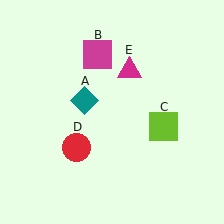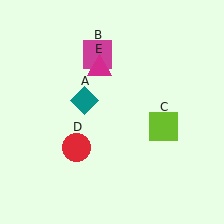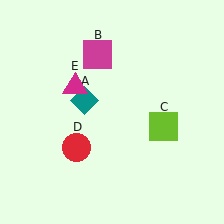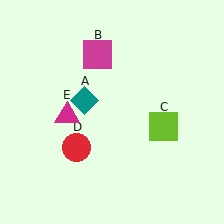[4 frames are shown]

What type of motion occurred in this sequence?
The magenta triangle (object E) rotated counterclockwise around the center of the scene.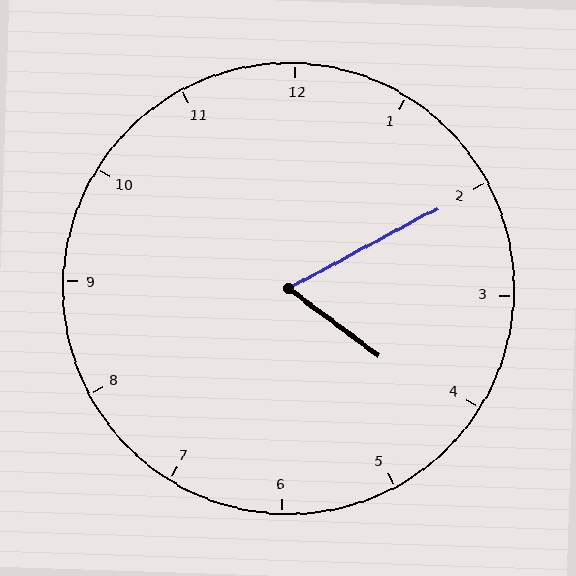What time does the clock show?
4:10.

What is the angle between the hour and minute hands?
Approximately 65 degrees.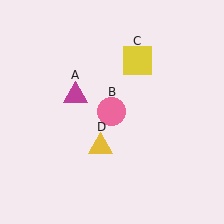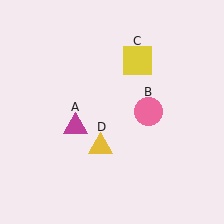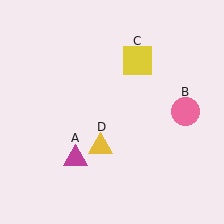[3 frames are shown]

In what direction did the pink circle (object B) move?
The pink circle (object B) moved right.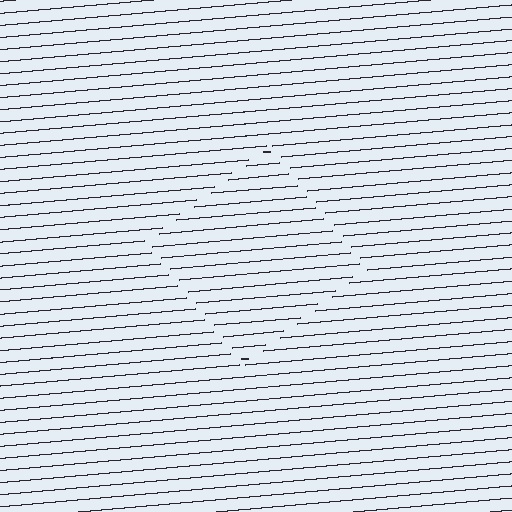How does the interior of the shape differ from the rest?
The interior of the shape contains the same grating, shifted by half a period — the contour is defined by the phase discontinuity where line-ends from the inner and outer gratings abut.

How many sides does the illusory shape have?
4 sides — the line-ends trace a square.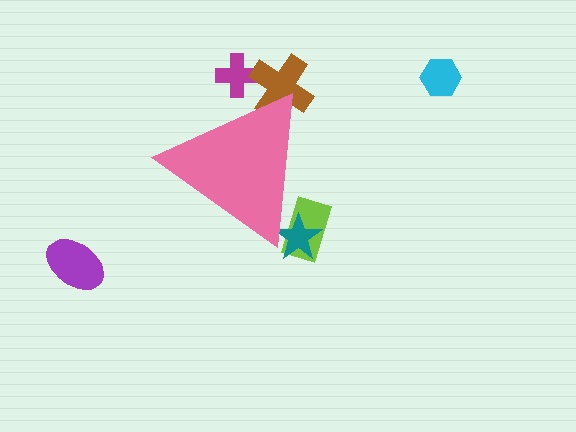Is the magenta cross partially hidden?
Yes, the magenta cross is partially hidden behind the pink triangle.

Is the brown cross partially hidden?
Yes, the brown cross is partially hidden behind the pink triangle.